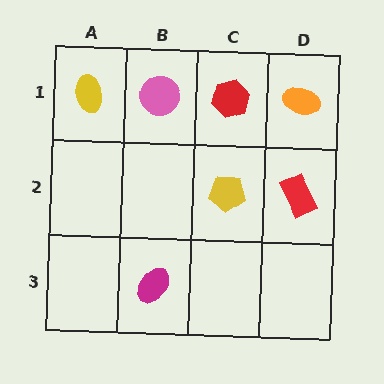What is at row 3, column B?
A magenta ellipse.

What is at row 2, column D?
A red rectangle.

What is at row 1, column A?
A yellow ellipse.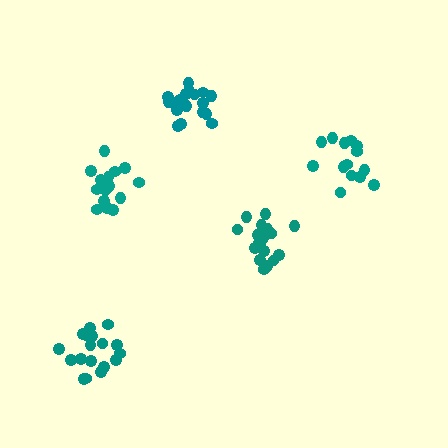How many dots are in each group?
Group 1: 20 dots, Group 2: 18 dots, Group 3: 14 dots, Group 4: 16 dots, Group 5: 18 dots (86 total).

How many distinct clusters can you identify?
There are 5 distinct clusters.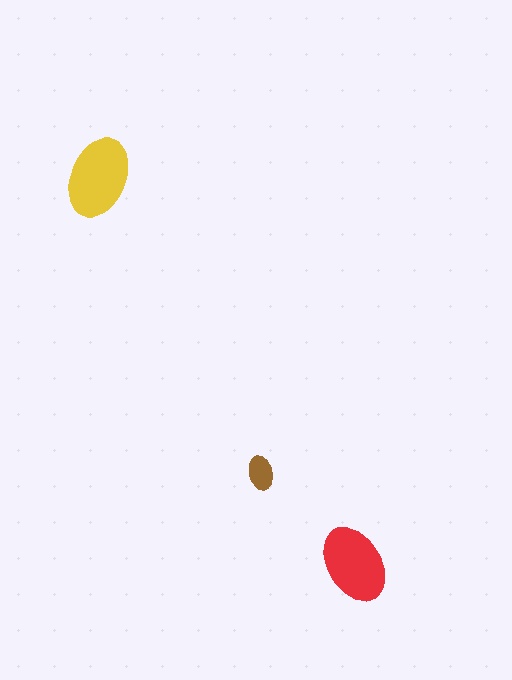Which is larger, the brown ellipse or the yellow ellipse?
The yellow one.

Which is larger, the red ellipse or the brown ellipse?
The red one.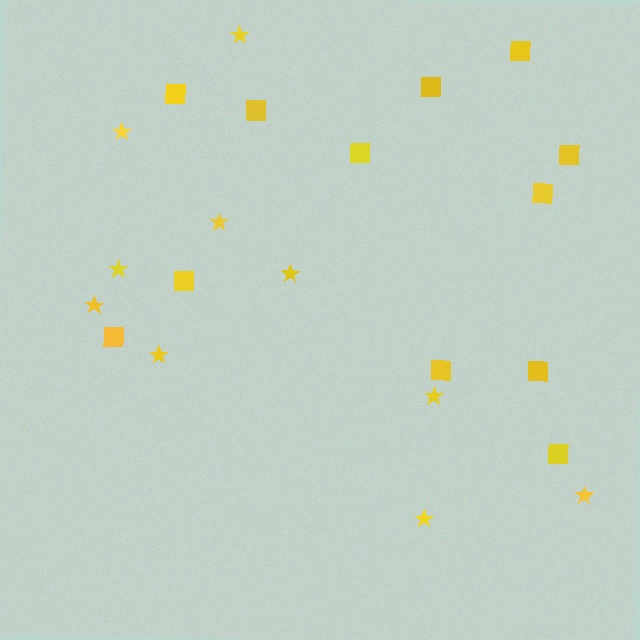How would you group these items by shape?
There are 2 groups: one group of stars (10) and one group of squares (12).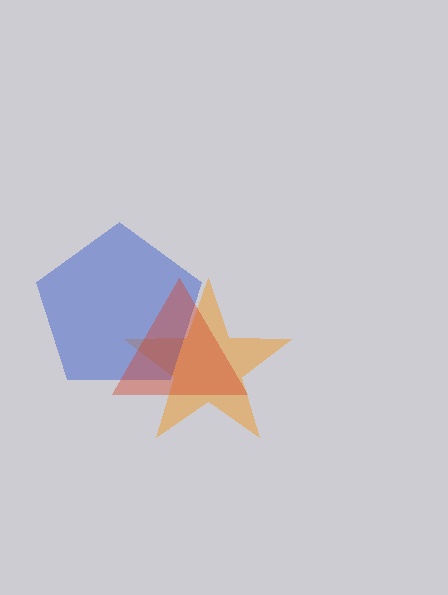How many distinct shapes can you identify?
There are 3 distinct shapes: an orange star, a blue pentagon, a red triangle.